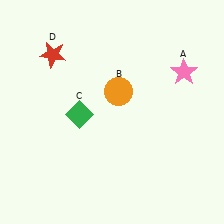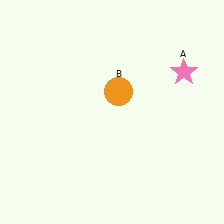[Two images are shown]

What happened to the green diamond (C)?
The green diamond (C) was removed in Image 2. It was in the bottom-left area of Image 1.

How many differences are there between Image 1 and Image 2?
There are 2 differences between the two images.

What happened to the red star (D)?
The red star (D) was removed in Image 2. It was in the top-left area of Image 1.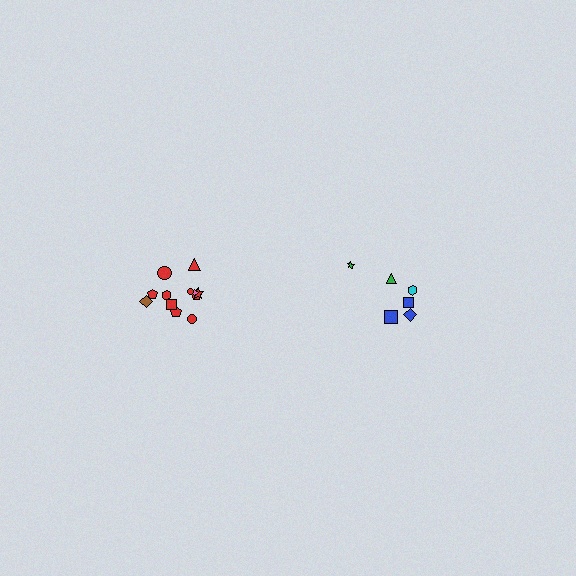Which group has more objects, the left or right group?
The left group.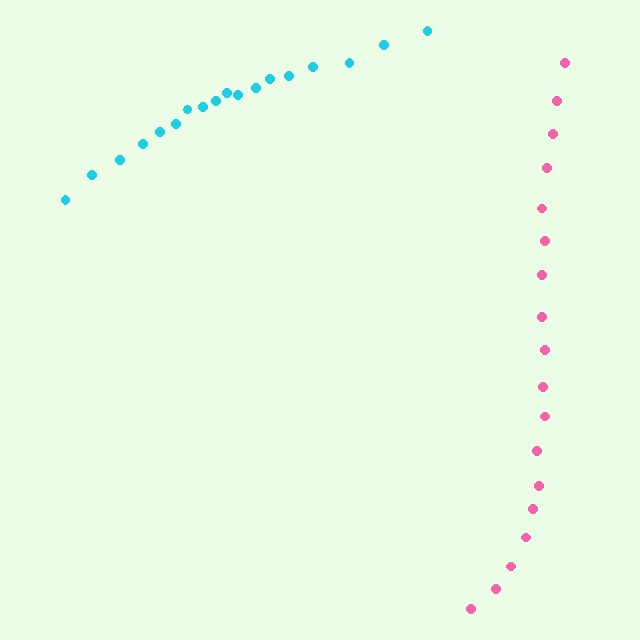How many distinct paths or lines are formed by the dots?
There are 2 distinct paths.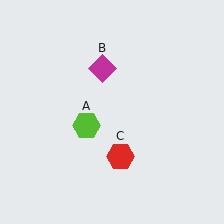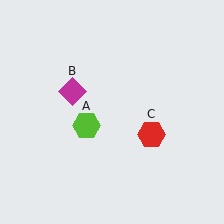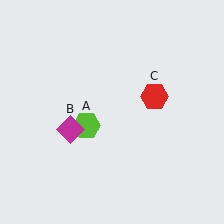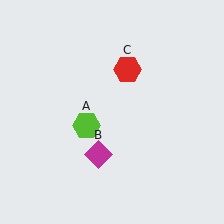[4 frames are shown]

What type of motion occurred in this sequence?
The magenta diamond (object B), red hexagon (object C) rotated counterclockwise around the center of the scene.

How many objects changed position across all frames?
2 objects changed position: magenta diamond (object B), red hexagon (object C).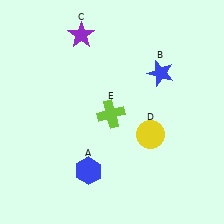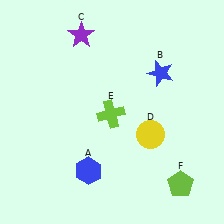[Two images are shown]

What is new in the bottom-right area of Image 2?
A lime pentagon (F) was added in the bottom-right area of Image 2.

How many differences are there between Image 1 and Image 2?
There is 1 difference between the two images.